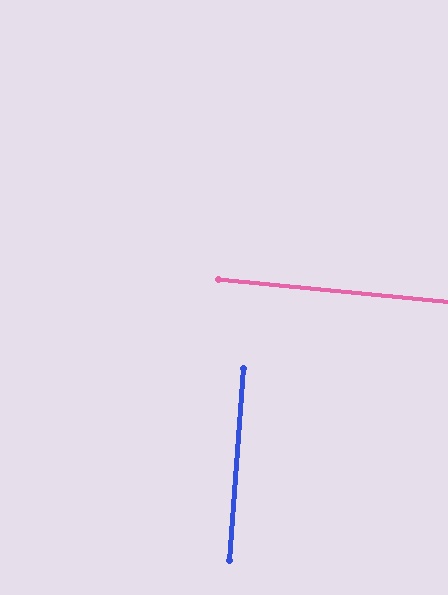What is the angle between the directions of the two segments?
Approximately 89 degrees.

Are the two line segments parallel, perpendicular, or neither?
Perpendicular — they meet at approximately 89°.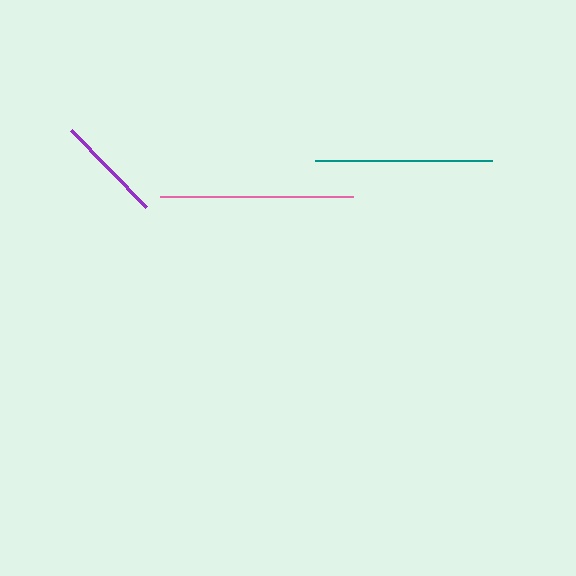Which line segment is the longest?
The pink line is the longest at approximately 193 pixels.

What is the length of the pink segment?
The pink segment is approximately 193 pixels long.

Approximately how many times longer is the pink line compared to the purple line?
The pink line is approximately 1.8 times the length of the purple line.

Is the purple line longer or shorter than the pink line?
The pink line is longer than the purple line.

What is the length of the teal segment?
The teal segment is approximately 178 pixels long.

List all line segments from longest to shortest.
From longest to shortest: pink, teal, purple.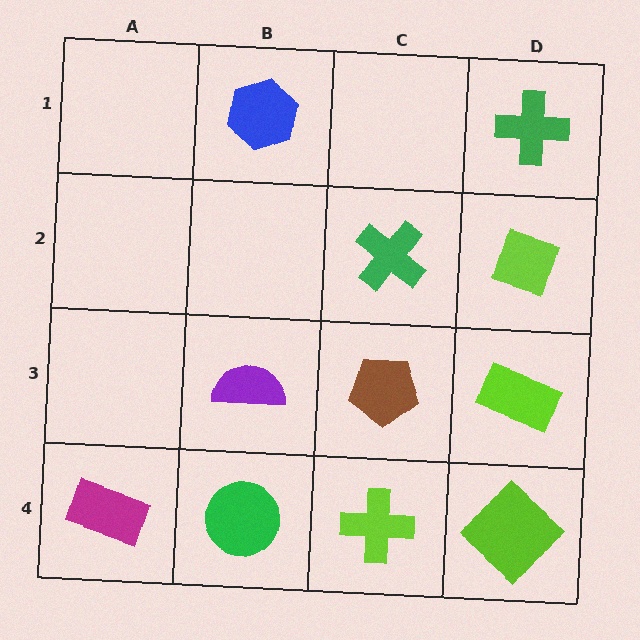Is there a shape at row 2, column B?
No, that cell is empty.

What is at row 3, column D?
A lime rectangle.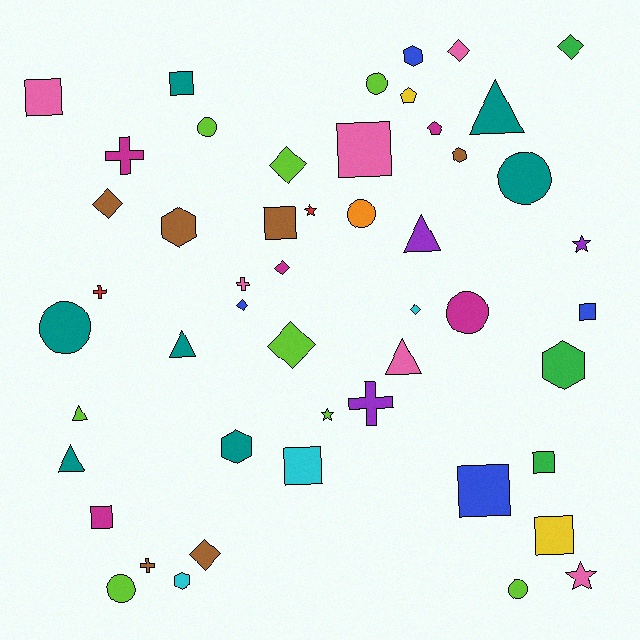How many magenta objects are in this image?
There are 5 magenta objects.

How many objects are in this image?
There are 50 objects.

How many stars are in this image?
There are 4 stars.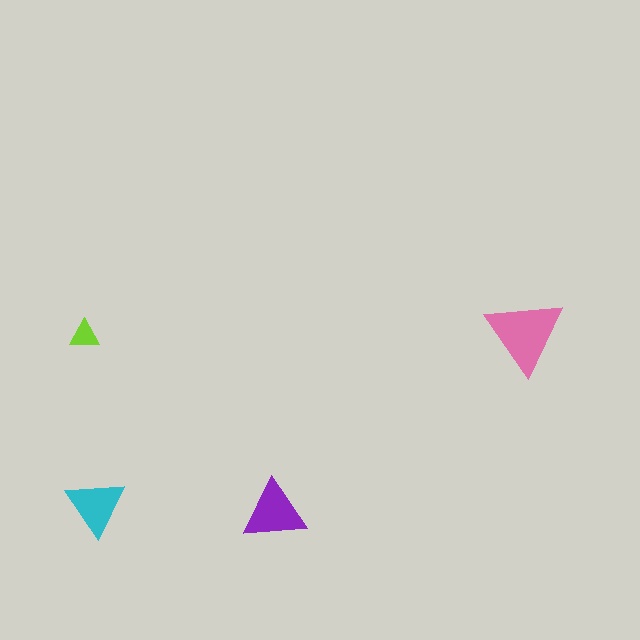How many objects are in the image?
There are 4 objects in the image.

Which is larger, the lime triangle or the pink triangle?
The pink one.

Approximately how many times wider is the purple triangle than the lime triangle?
About 2 times wider.